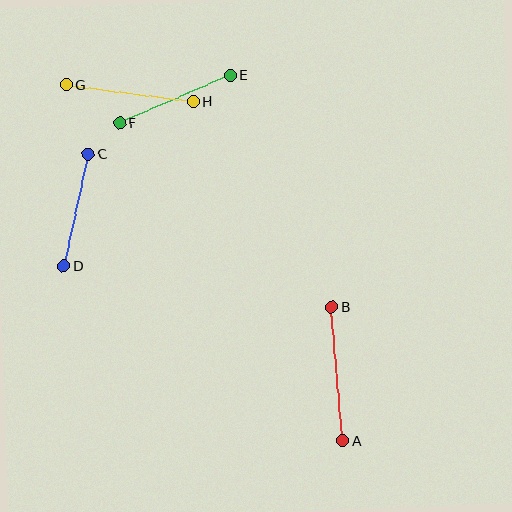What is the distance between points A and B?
The distance is approximately 134 pixels.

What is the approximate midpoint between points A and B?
The midpoint is at approximately (337, 374) pixels.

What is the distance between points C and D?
The distance is approximately 115 pixels.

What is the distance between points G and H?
The distance is approximately 128 pixels.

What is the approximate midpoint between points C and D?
The midpoint is at approximately (76, 210) pixels.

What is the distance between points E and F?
The distance is approximately 120 pixels.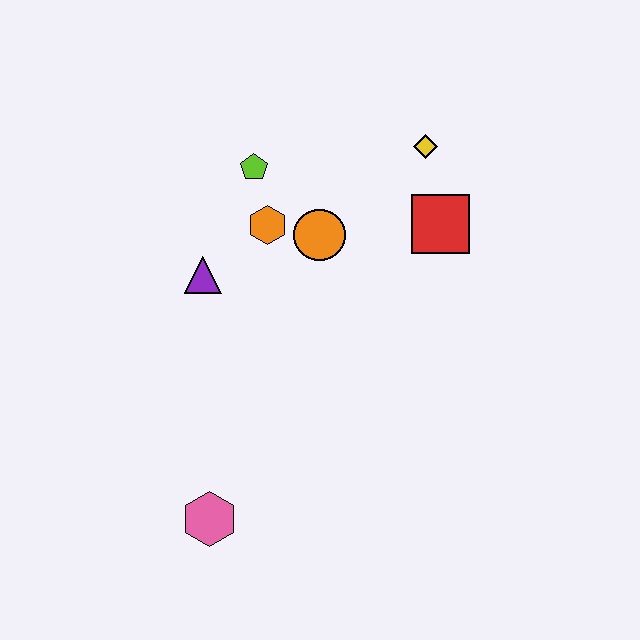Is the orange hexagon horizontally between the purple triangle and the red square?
Yes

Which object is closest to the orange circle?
The orange hexagon is closest to the orange circle.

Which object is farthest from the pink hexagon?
The yellow diamond is farthest from the pink hexagon.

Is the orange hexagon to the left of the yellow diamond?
Yes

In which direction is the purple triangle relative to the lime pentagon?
The purple triangle is below the lime pentagon.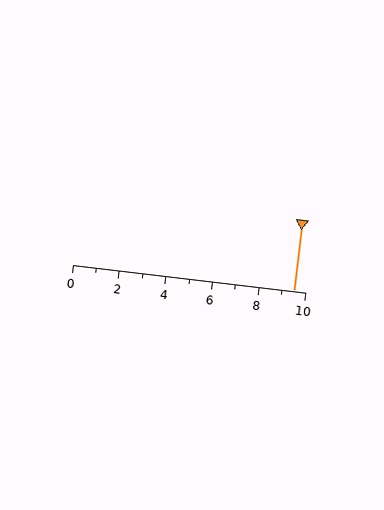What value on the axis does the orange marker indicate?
The marker indicates approximately 9.5.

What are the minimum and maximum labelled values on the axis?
The axis runs from 0 to 10.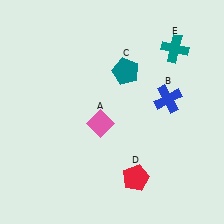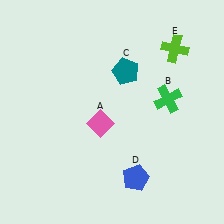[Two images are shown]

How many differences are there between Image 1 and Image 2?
There are 3 differences between the two images.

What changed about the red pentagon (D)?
In Image 1, D is red. In Image 2, it changed to blue.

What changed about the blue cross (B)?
In Image 1, B is blue. In Image 2, it changed to green.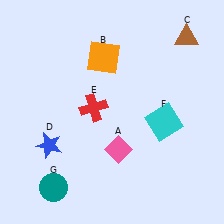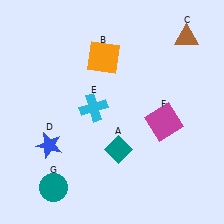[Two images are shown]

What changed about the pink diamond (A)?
In Image 1, A is pink. In Image 2, it changed to teal.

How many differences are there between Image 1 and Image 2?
There are 3 differences between the two images.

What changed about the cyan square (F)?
In Image 1, F is cyan. In Image 2, it changed to magenta.